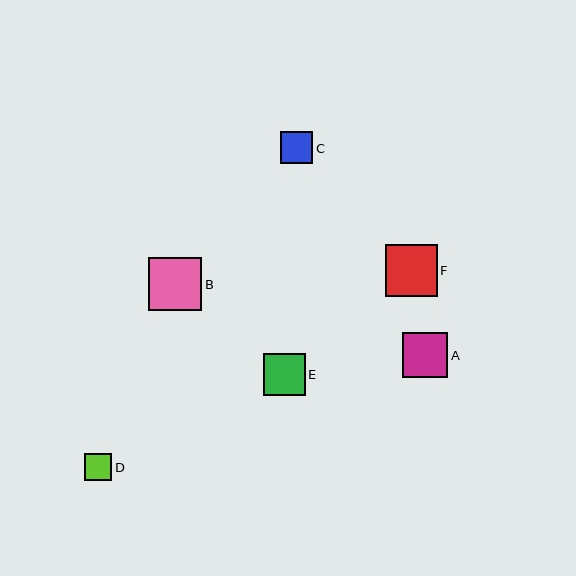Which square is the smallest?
Square D is the smallest with a size of approximately 28 pixels.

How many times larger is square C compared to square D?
Square C is approximately 1.2 times the size of square D.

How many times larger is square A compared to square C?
Square A is approximately 1.4 times the size of square C.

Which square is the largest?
Square B is the largest with a size of approximately 54 pixels.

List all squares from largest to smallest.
From largest to smallest: B, F, A, E, C, D.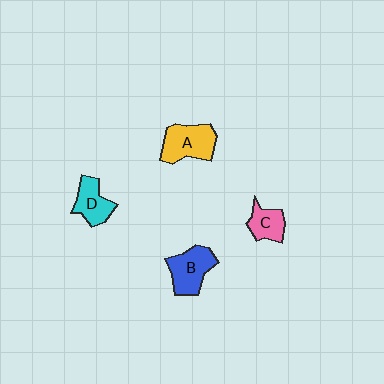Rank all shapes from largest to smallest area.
From largest to smallest: A (yellow), B (blue), D (cyan), C (pink).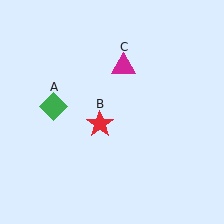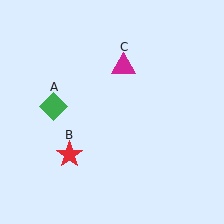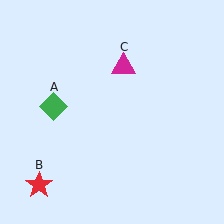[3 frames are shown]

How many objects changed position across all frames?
1 object changed position: red star (object B).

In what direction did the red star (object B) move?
The red star (object B) moved down and to the left.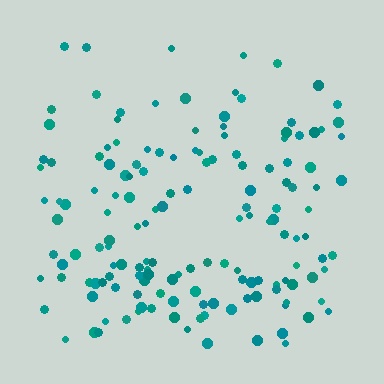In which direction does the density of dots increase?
From top to bottom, with the bottom side densest.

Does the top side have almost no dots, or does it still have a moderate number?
Still a moderate number, just noticeably fewer than the bottom.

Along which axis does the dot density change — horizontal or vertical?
Vertical.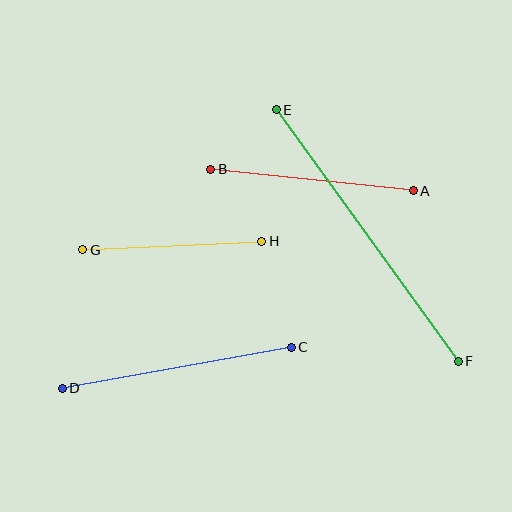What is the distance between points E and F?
The distance is approximately 310 pixels.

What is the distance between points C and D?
The distance is approximately 232 pixels.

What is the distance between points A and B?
The distance is approximately 203 pixels.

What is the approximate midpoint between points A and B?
The midpoint is at approximately (312, 180) pixels.